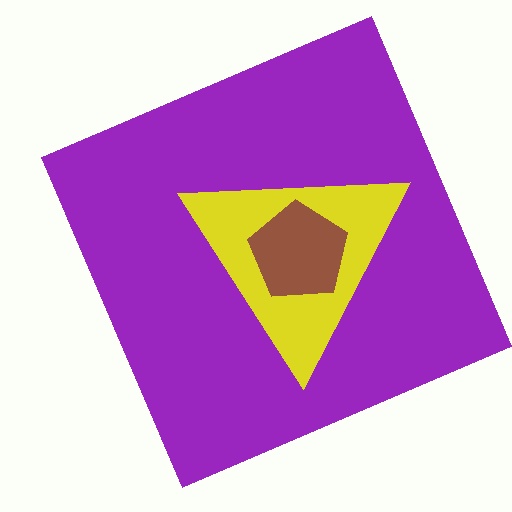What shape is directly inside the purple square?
The yellow triangle.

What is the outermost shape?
The purple square.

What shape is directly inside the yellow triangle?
The brown pentagon.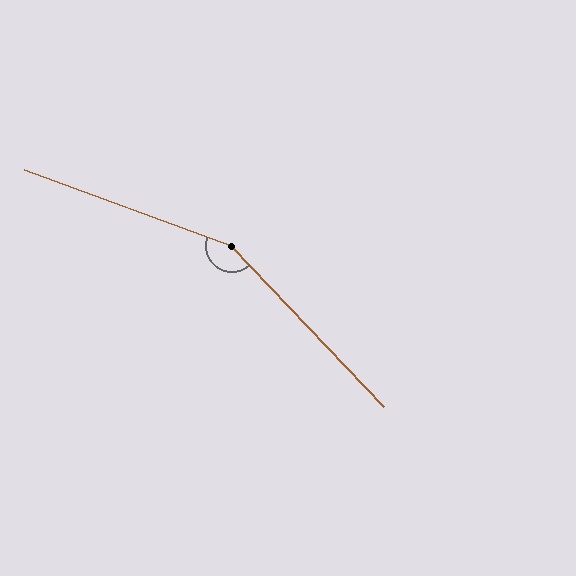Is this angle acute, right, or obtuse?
It is obtuse.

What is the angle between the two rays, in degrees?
Approximately 153 degrees.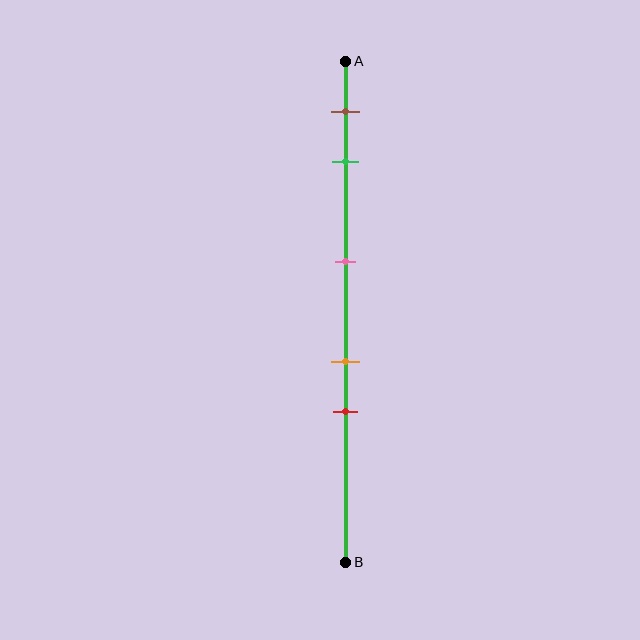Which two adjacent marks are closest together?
The orange and red marks are the closest adjacent pair.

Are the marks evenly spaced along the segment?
No, the marks are not evenly spaced.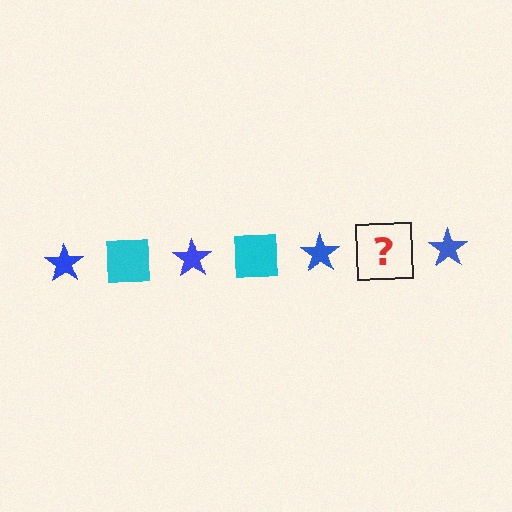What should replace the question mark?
The question mark should be replaced with a cyan square.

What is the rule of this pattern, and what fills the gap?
The rule is that the pattern alternates between blue star and cyan square. The gap should be filled with a cyan square.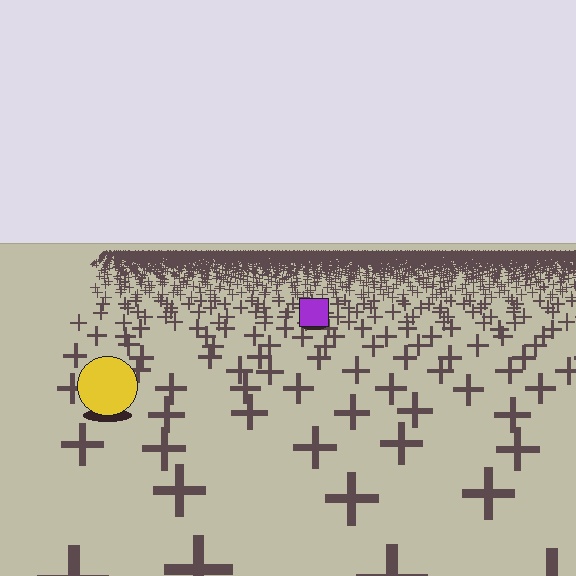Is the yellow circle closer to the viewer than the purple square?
Yes. The yellow circle is closer — you can tell from the texture gradient: the ground texture is coarser near it.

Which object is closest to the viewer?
The yellow circle is closest. The texture marks near it are larger and more spread out.